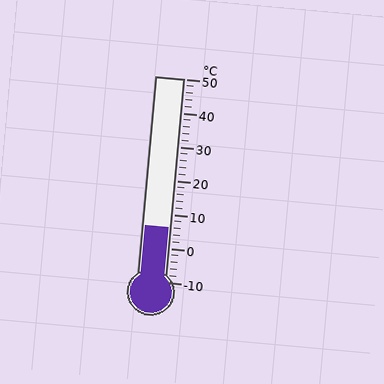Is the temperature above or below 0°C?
The temperature is above 0°C.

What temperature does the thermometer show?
The thermometer shows approximately 6°C.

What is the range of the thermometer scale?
The thermometer scale ranges from -10°C to 50°C.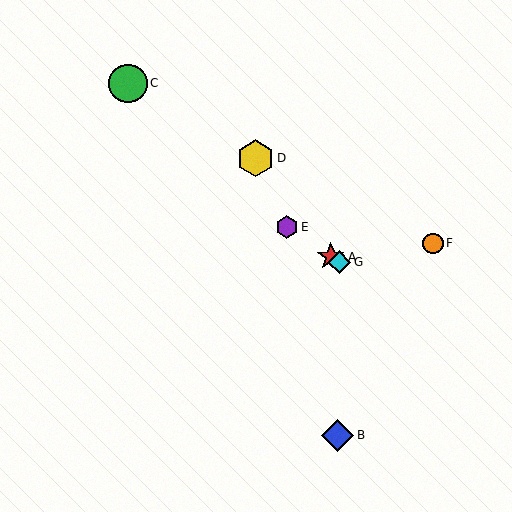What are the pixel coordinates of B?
Object B is at (338, 435).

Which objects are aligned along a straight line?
Objects A, E, G are aligned along a straight line.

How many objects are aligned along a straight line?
3 objects (A, E, G) are aligned along a straight line.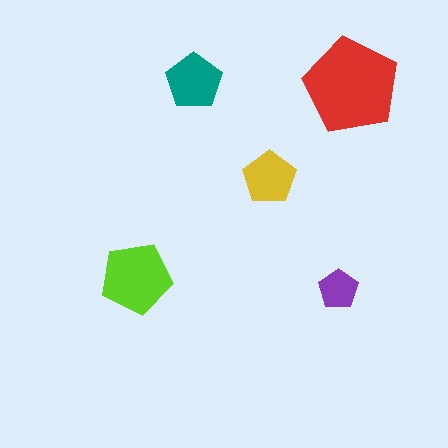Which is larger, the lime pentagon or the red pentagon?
The red one.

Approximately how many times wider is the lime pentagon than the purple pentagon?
About 2 times wider.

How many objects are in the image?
There are 5 objects in the image.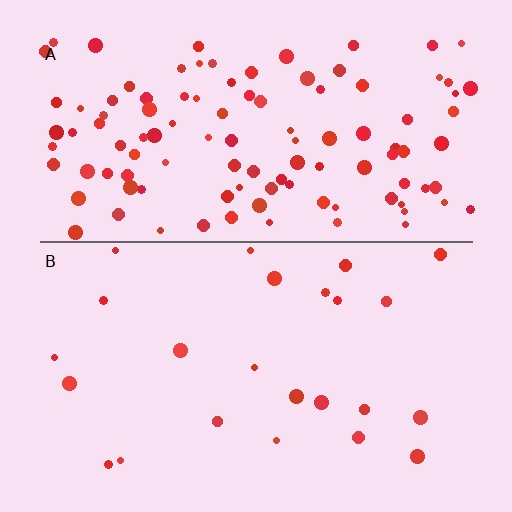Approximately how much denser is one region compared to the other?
Approximately 4.5× — region A over region B.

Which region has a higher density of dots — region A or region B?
A (the top).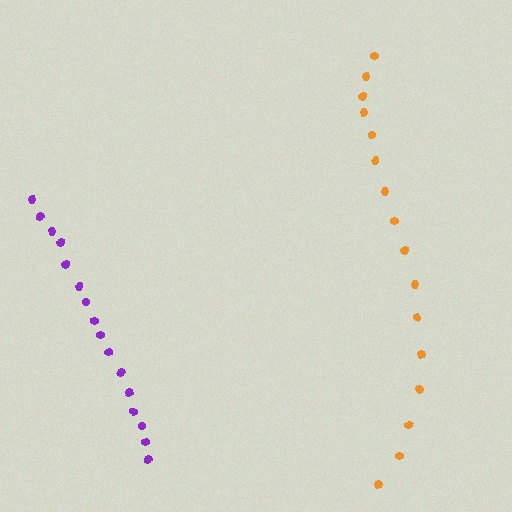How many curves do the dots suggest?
There are 2 distinct paths.